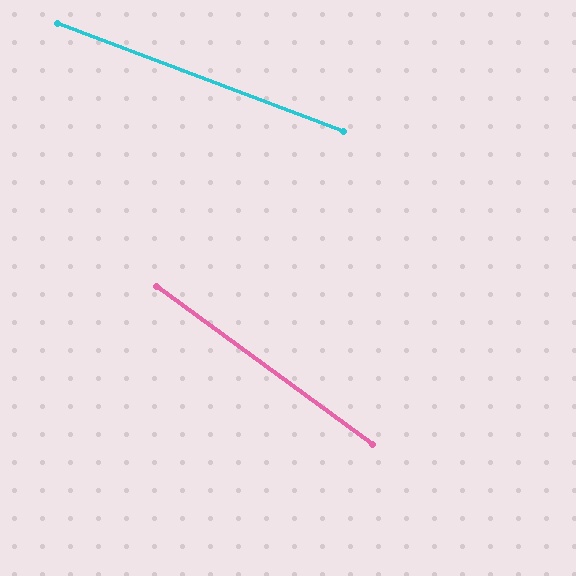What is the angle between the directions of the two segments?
Approximately 15 degrees.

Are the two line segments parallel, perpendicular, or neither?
Neither parallel nor perpendicular — they differ by about 15°.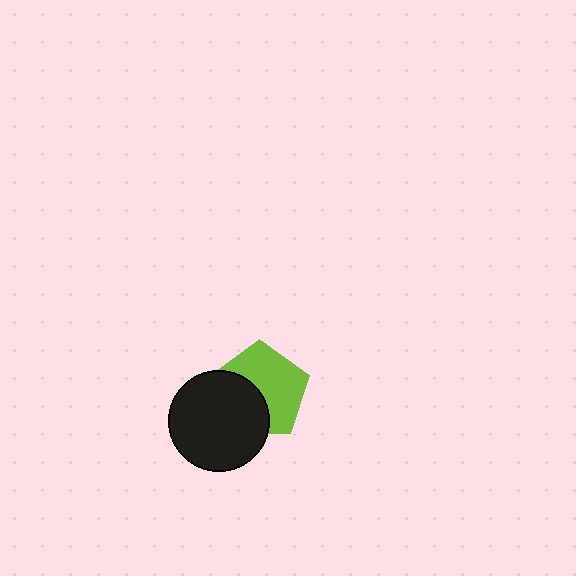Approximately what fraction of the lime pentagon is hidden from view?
Roughly 41% of the lime pentagon is hidden behind the black circle.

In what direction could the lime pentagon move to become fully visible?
The lime pentagon could move toward the upper-right. That would shift it out from behind the black circle entirely.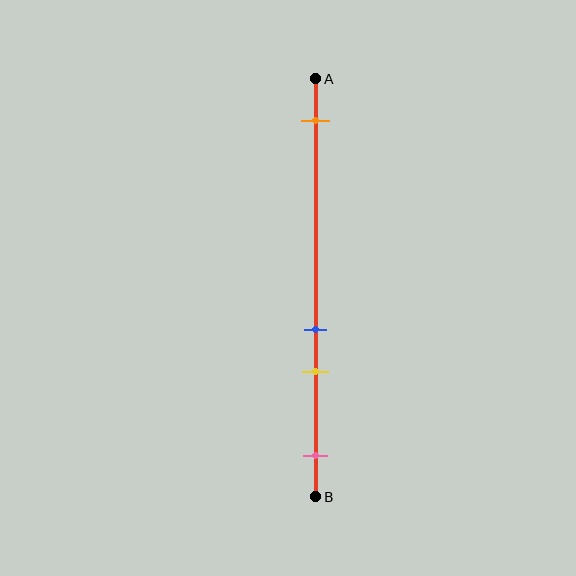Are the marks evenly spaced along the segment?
No, the marks are not evenly spaced.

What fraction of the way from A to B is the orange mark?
The orange mark is approximately 10% (0.1) of the way from A to B.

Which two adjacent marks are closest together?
The blue and yellow marks are the closest adjacent pair.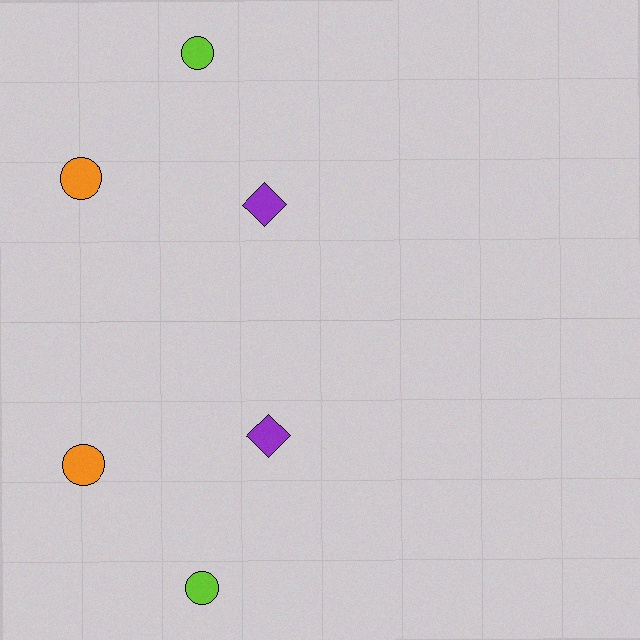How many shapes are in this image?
There are 6 shapes in this image.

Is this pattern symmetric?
Yes, this pattern has bilateral (reflection) symmetry.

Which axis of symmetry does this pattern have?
The pattern has a horizontal axis of symmetry running through the center of the image.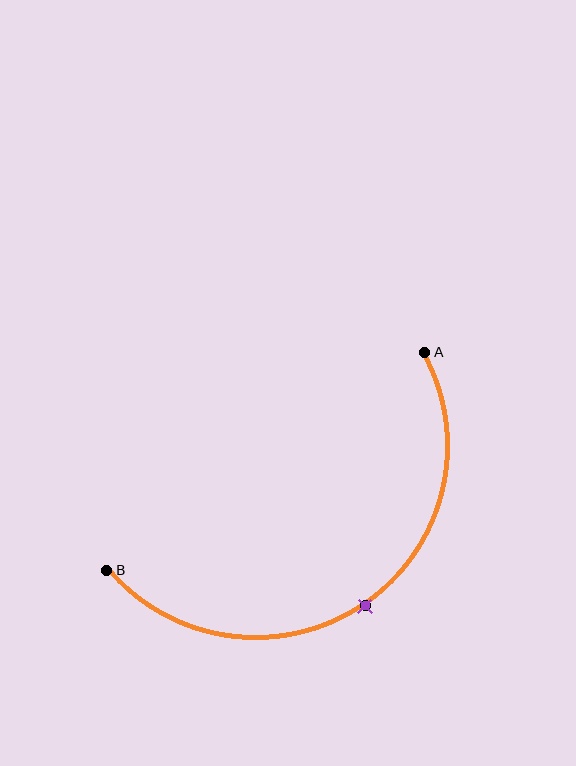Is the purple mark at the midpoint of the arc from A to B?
Yes. The purple mark lies on the arc at equal arc-length from both A and B — it is the arc midpoint.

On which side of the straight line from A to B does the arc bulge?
The arc bulges below and to the right of the straight line connecting A and B.